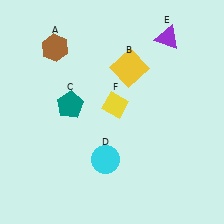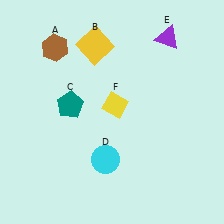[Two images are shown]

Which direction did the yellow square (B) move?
The yellow square (B) moved left.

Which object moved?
The yellow square (B) moved left.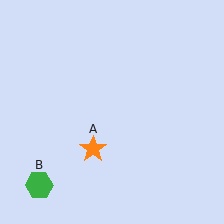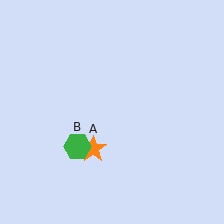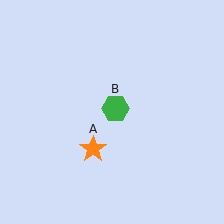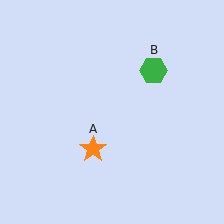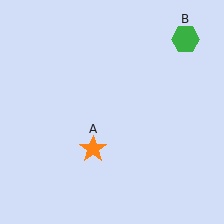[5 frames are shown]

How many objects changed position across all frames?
1 object changed position: green hexagon (object B).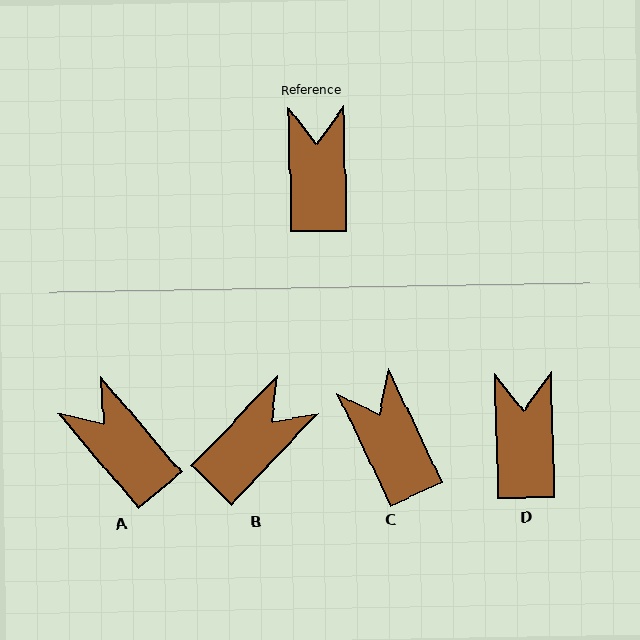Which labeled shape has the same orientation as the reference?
D.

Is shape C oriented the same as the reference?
No, it is off by about 24 degrees.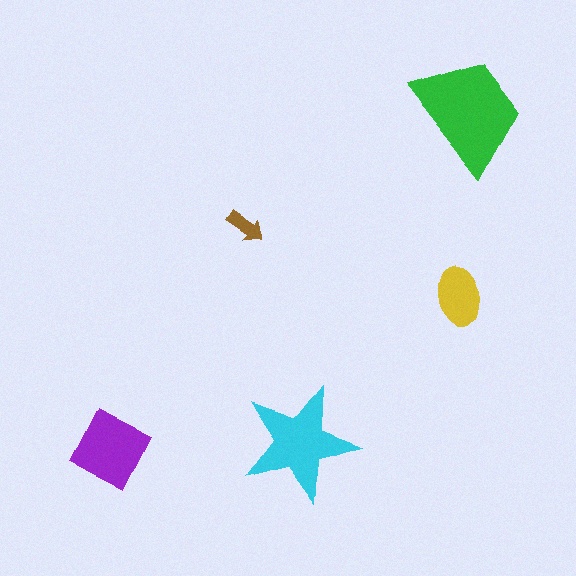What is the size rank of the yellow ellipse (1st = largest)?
4th.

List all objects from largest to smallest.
The green trapezoid, the cyan star, the purple square, the yellow ellipse, the brown arrow.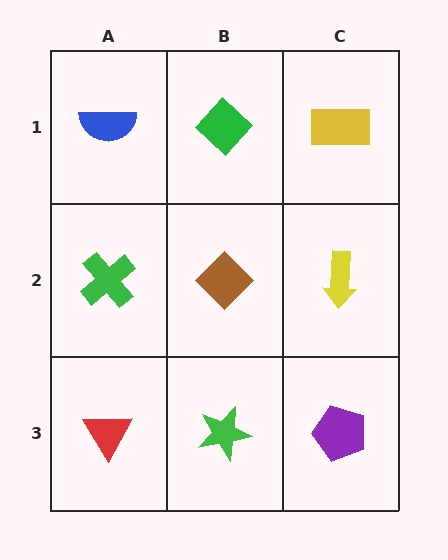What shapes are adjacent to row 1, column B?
A brown diamond (row 2, column B), a blue semicircle (row 1, column A), a yellow rectangle (row 1, column C).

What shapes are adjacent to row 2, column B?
A green diamond (row 1, column B), a green star (row 3, column B), a green cross (row 2, column A), a yellow arrow (row 2, column C).